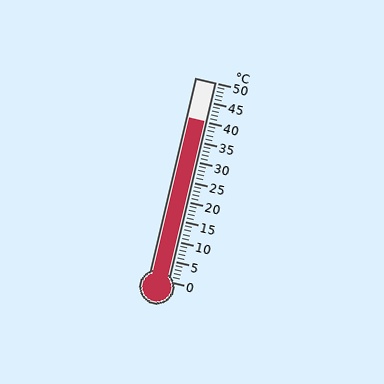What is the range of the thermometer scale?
The thermometer scale ranges from 0°C to 50°C.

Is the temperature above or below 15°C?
The temperature is above 15°C.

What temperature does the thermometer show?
The thermometer shows approximately 40°C.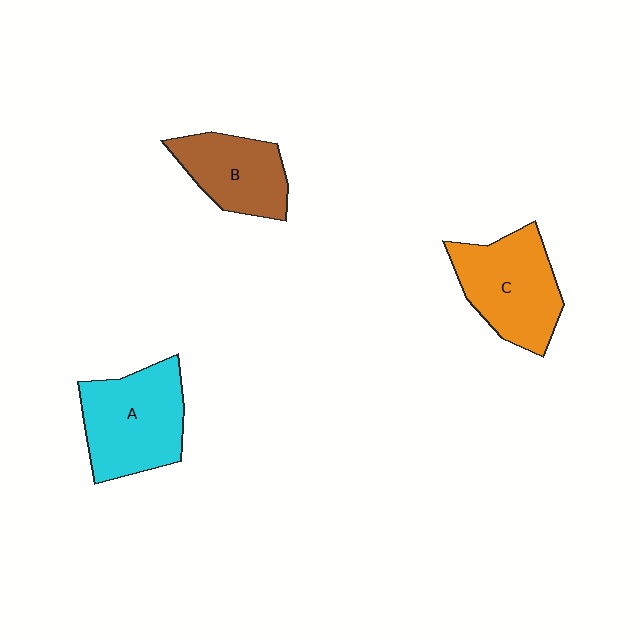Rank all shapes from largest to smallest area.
From largest to smallest: A (cyan), C (orange), B (brown).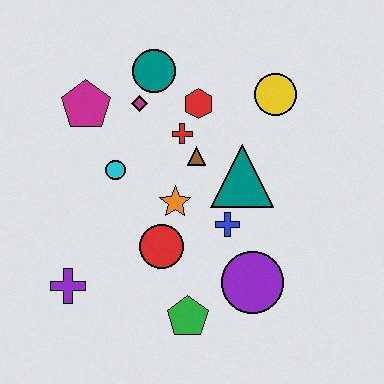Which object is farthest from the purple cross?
The yellow circle is farthest from the purple cross.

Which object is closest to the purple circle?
The blue cross is closest to the purple circle.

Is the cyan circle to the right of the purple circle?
No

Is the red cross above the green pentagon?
Yes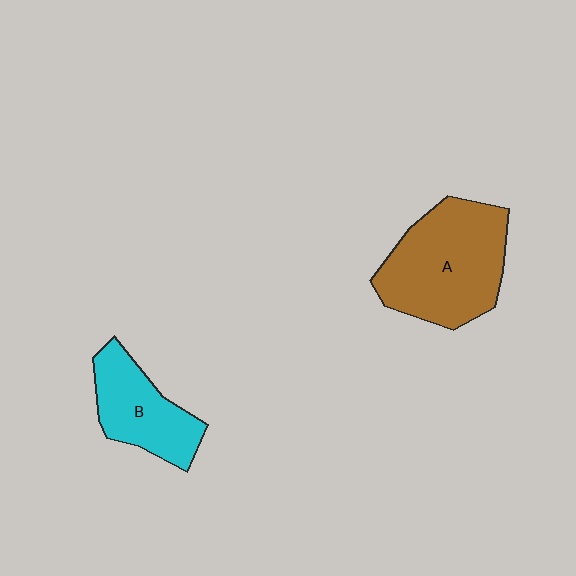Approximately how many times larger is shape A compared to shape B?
Approximately 1.6 times.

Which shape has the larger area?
Shape A (brown).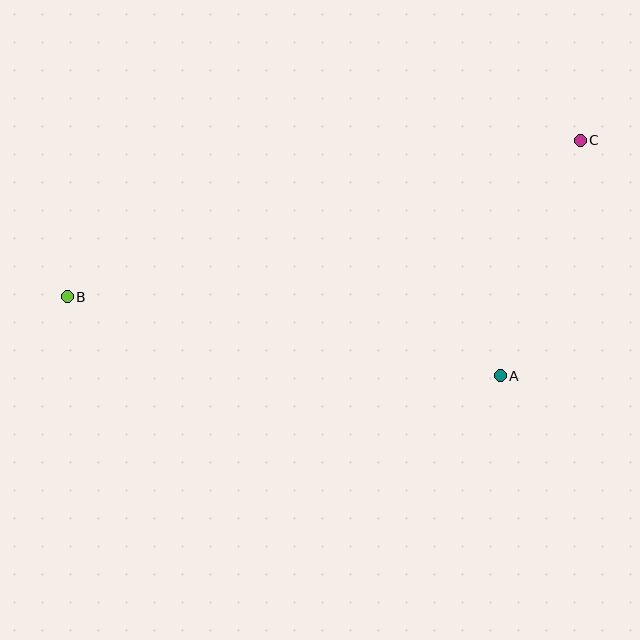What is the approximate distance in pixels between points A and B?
The distance between A and B is approximately 440 pixels.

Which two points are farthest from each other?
Points B and C are farthest from each other.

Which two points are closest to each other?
Points A and C are closest to each other.